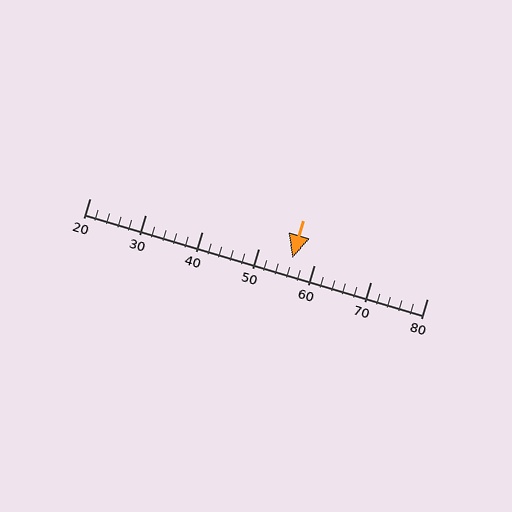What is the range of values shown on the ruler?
The ruler shows values from 20 to 80.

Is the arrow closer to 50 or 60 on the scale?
The arrow is closer to 60.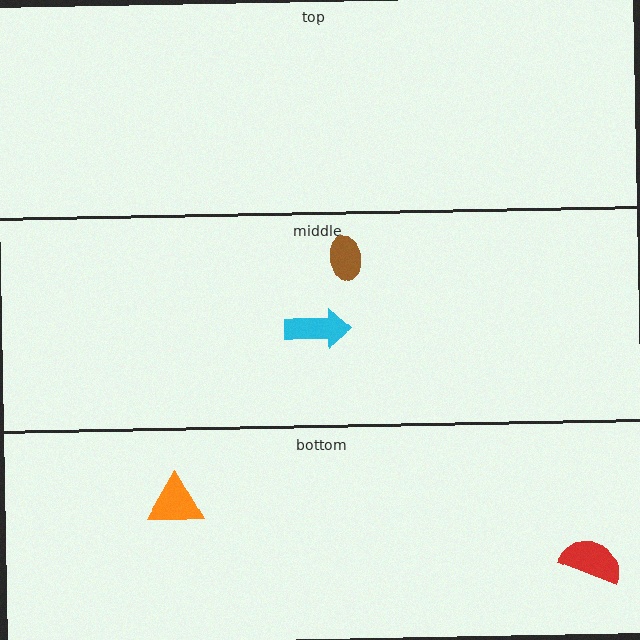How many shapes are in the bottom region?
2.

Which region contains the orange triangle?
The bottom region.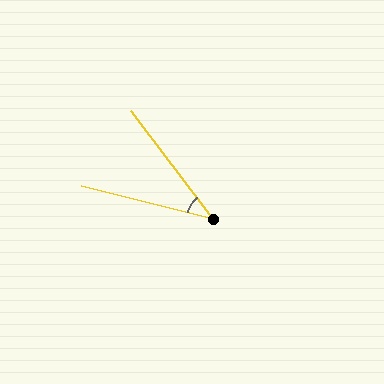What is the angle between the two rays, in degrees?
Approximately 39 degrees.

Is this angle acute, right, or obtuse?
It is acute.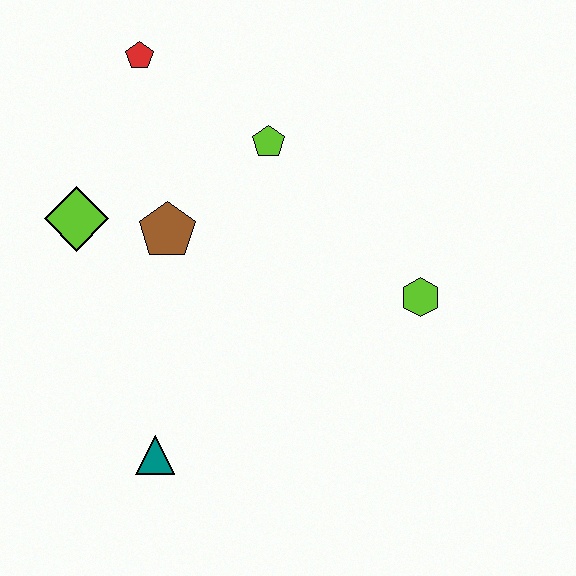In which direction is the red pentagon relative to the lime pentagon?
The red pentagon is to the left of the lime pentagon.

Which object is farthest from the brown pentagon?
The lime hexagon is farthest from the brown pentagon.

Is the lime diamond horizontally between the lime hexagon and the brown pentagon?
No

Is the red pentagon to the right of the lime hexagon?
No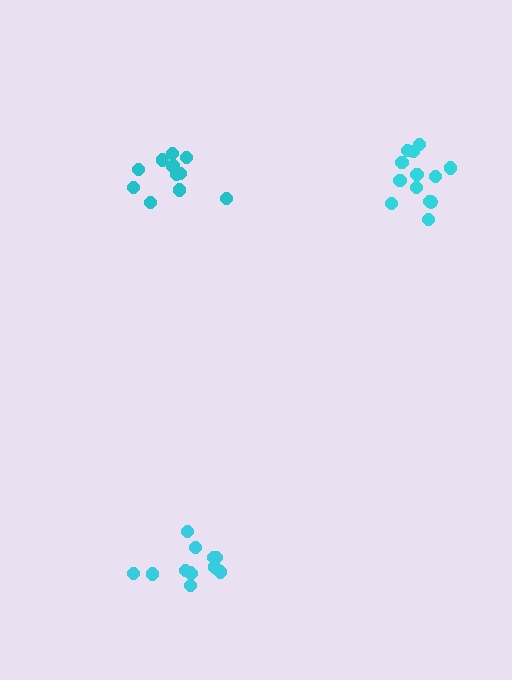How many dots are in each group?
Group 1: 13 dots, Group 2: 12 dots, Group 3: 12 dots (37 total).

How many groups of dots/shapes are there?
There are 3 groups.